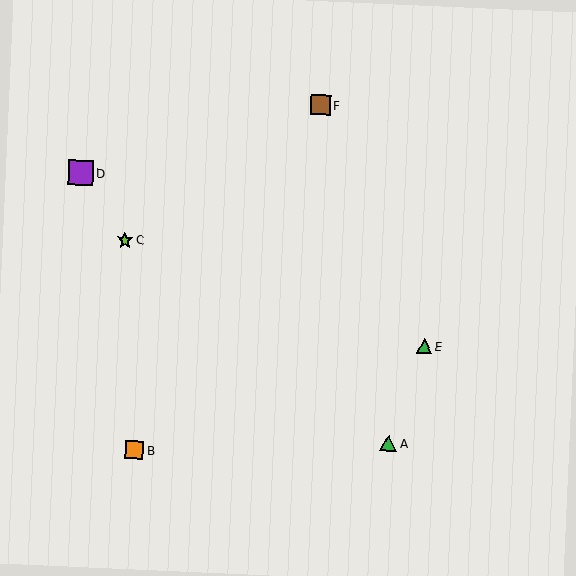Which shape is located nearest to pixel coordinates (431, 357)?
The green triangle (labeled E) at (424, 346) is nearest to that location.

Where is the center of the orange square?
The center of the orange square is at (134, 450).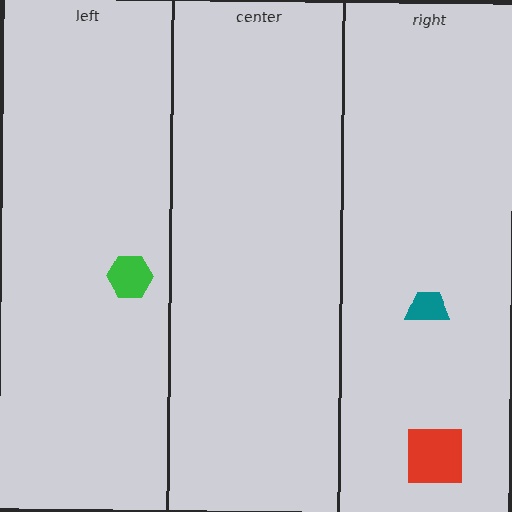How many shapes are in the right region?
2.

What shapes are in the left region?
The green hexagon.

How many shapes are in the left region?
1.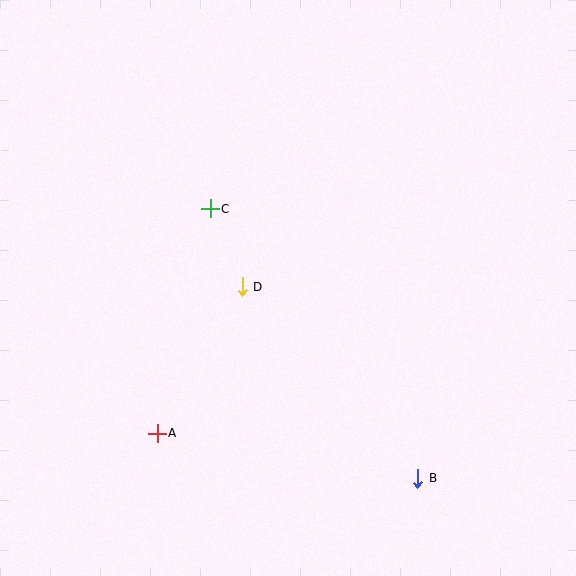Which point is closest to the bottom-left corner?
Point A is closest to the bottom-left corner.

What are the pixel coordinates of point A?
Point A is at (157, 433).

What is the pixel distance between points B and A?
The distance between B and A is 265 pixels.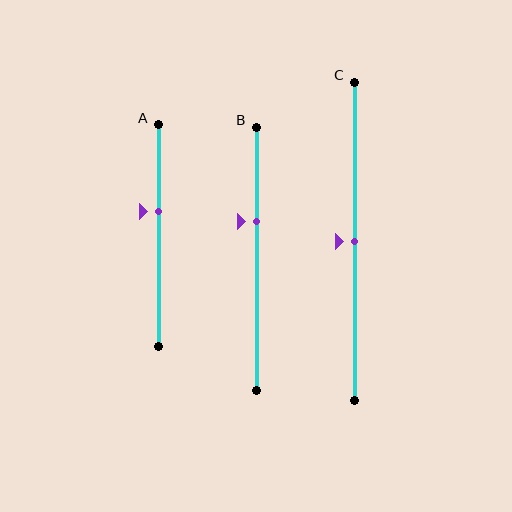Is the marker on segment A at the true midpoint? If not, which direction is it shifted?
No, the marker on segment A is shifted upward by about 11% of the segment length.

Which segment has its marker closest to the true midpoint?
Segment C has its marker closest to the true midpoint.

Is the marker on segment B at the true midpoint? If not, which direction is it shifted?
No, the marker on segment B is shifted upward by about 14% of the segment length.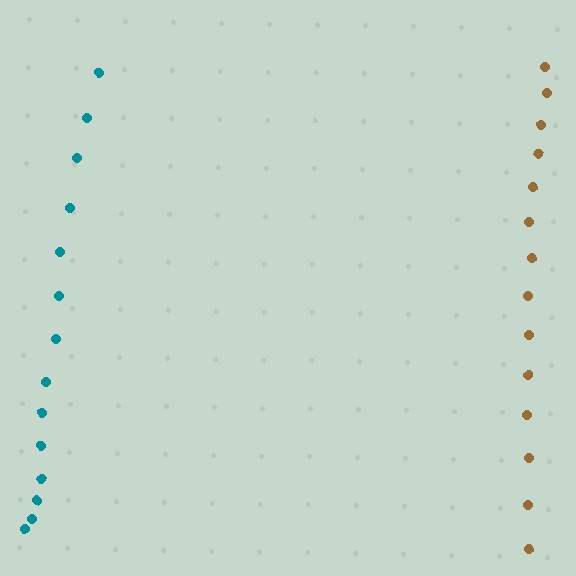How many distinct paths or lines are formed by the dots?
There are 2 distinct paths.